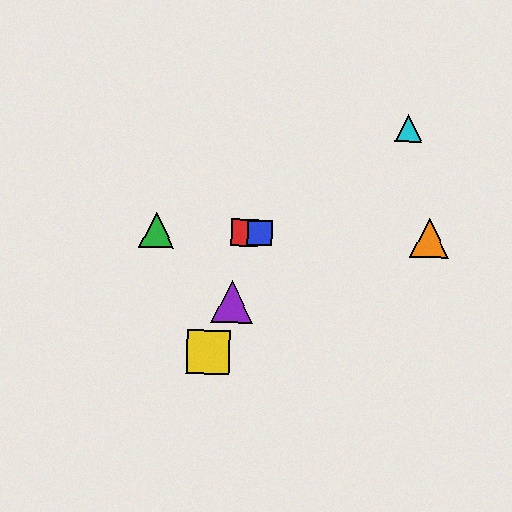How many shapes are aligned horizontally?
4 shapes (the red square, the blue square, the green triangle, the orange triangle) are aligned horizontally.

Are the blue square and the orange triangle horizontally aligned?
Yes, both are at y≈233.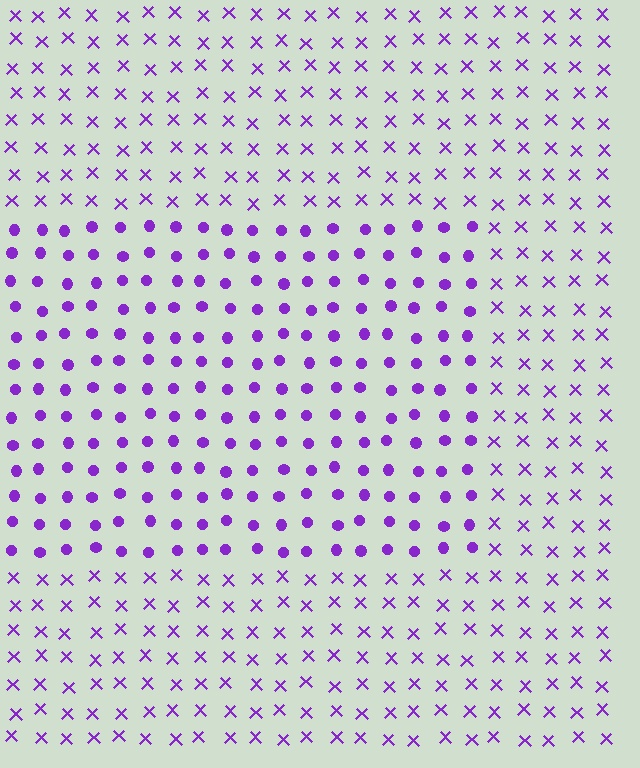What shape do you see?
I see a rectangle.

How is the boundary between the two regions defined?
The boundary is defined by a change in element shape: circles inside vs. X marks outside. All elements share the same color and spacing.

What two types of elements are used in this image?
The image uses circles inside the rectangle region and X marks outside it.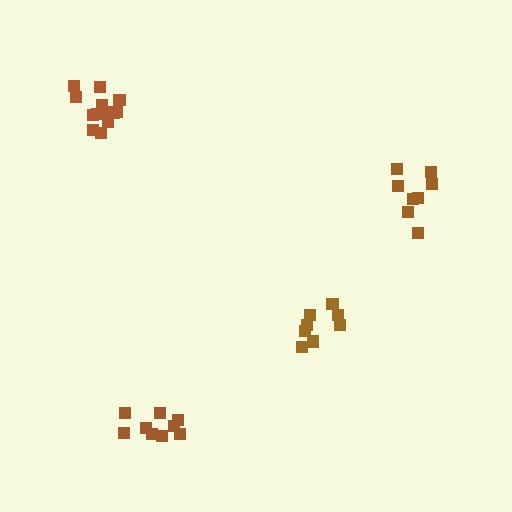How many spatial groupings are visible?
There are 4 spatial groupings.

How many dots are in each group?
Group 1: 9 dots, Group 2: 13 dots, Group 3: 8 dots, Group 4: 8 dots (38 total).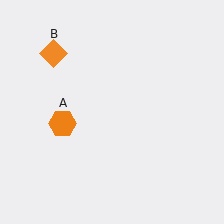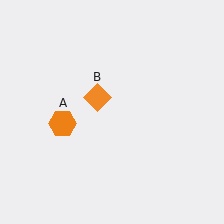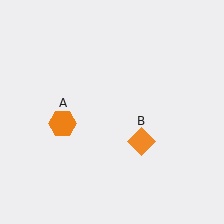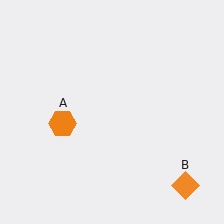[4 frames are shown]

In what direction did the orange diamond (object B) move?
The orange diamond (object B) moved down and to the right.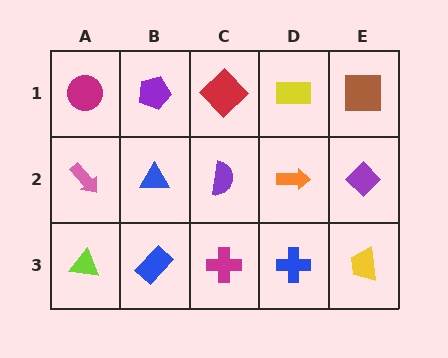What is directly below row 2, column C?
A magenta cross.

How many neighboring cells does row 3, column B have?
3.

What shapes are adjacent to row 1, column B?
A blue triangle (row 2, column B), a magenta circle (row 1, column A), a red diamond (row 1, column C).